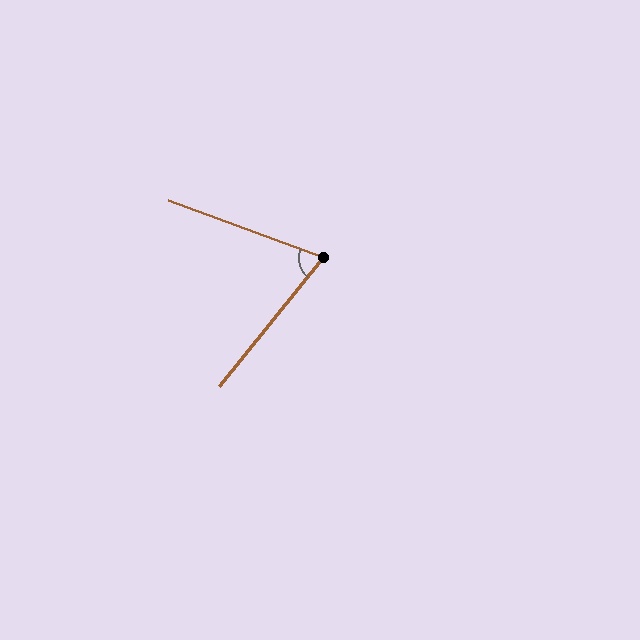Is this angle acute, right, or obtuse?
It is acute.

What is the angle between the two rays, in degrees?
Approximately 71 degrees.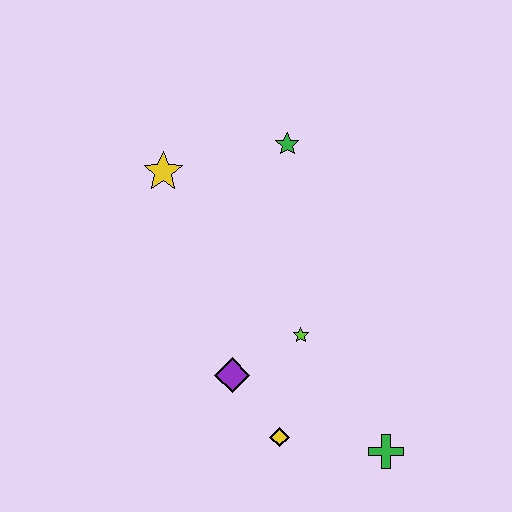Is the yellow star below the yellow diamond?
No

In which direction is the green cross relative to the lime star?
The green cross is below the lime star.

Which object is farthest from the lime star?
The yellow star is farthest from the lime star.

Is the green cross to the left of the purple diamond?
No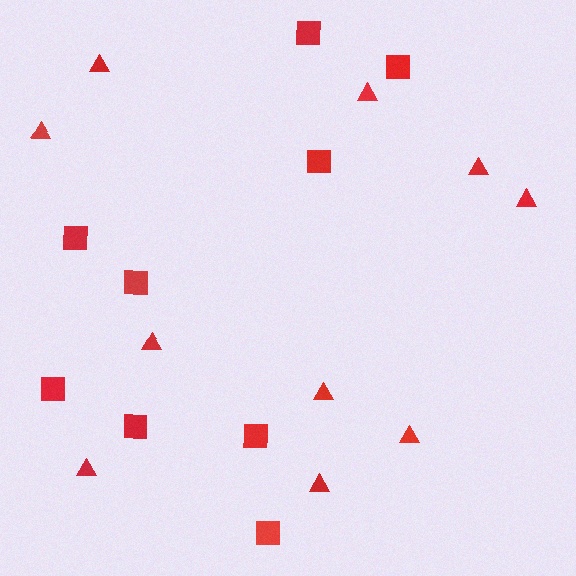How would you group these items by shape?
There are 2 groups: one group of squares (9) and one group of triangles (10).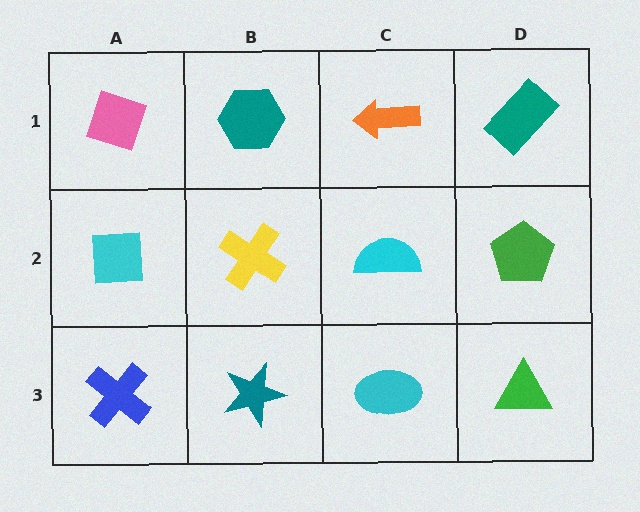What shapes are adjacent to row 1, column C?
A cyan semicircle (row 2, column C), a teal hexagon (row 1, column B), a teal rectangle (row 1, column D).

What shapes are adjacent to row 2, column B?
A teal hexagon (row 1, column B), a teal star (row 3, column B), a cyan square (row 2, column A), a cyan semicircle (row 2, column C).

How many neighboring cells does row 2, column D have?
3.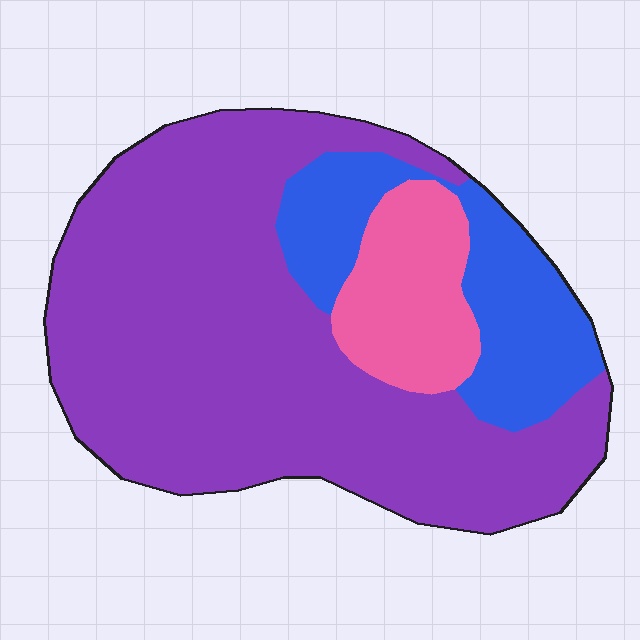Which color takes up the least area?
Pink, at roughly 15%.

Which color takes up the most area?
Purple, at roughly 70%.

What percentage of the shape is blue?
Blue covers 19% of the shape.